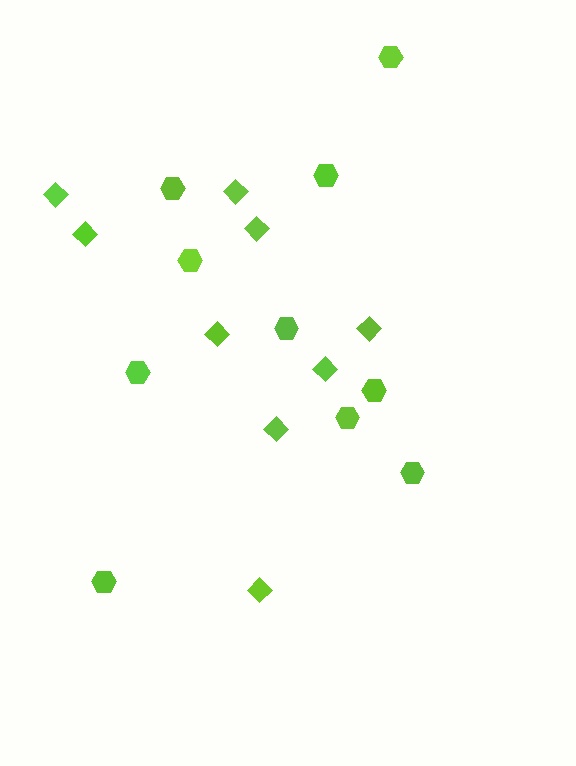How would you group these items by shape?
There are 2 groups: one group of hexagons (10) and one group of diamonds (9).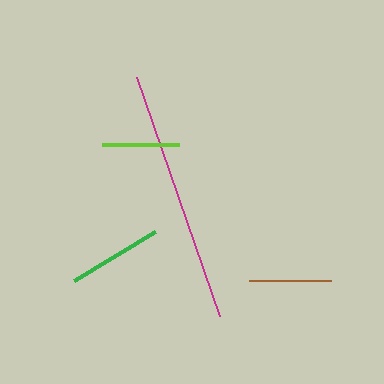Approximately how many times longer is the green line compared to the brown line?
The green line is approximately 1.2 times the length of the brown line.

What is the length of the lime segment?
The lime segment is approximately 77 pixels long.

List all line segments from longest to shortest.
From longest to shortest: magenta, green, brown, lime.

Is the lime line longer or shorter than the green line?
The green line is longer than the lime line.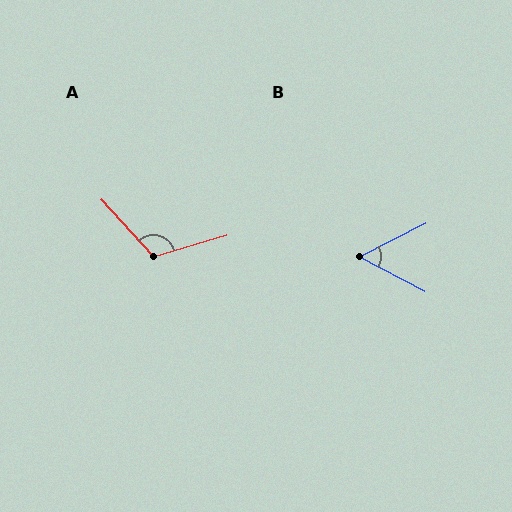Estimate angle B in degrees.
Approximately 55 degrees.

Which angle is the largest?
A, at approximately 115 degrees.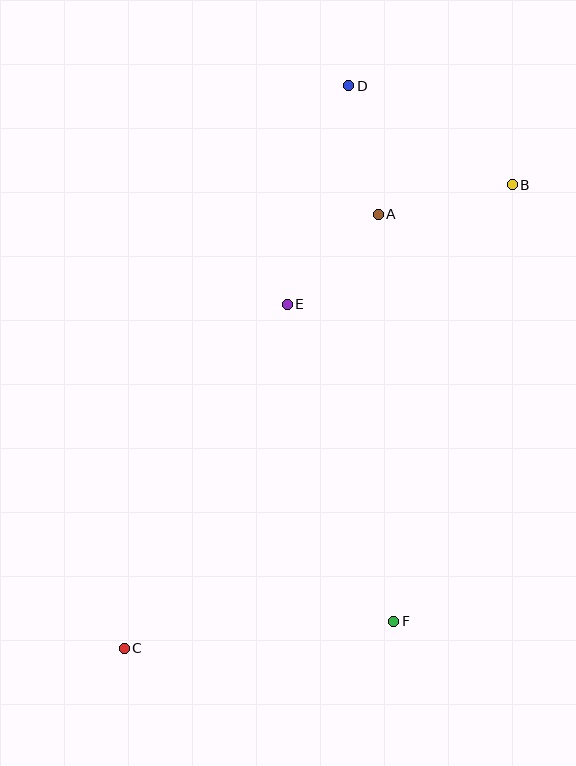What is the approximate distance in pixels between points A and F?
The distance between A and F is approximately 407 pixels.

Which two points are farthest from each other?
Points C and D are farthest from each other.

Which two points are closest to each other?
Points A and E are closest to each other.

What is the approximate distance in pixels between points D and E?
The distance between D and E is approximately 227 pixels.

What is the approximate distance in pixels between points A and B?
The distance between A and B is approximately 137 pixels.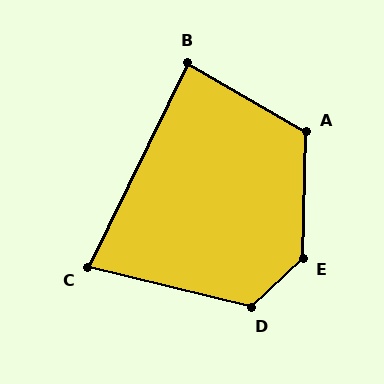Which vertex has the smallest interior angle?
C, at approximately 77 degrees.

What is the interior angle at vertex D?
Approximately 123 degrees (obtuse).